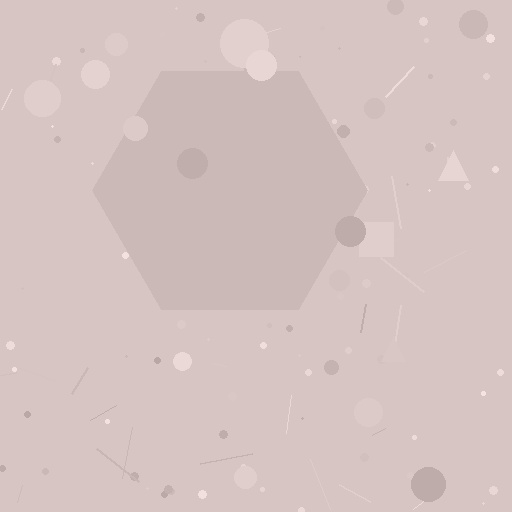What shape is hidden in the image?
A hexagon is hidden in the image.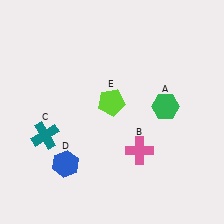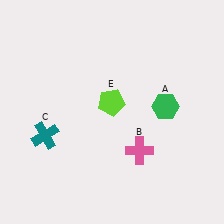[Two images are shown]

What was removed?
The blue hexagon (D) was removed in Image 2.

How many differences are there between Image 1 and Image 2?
There is 1 difference between the two images.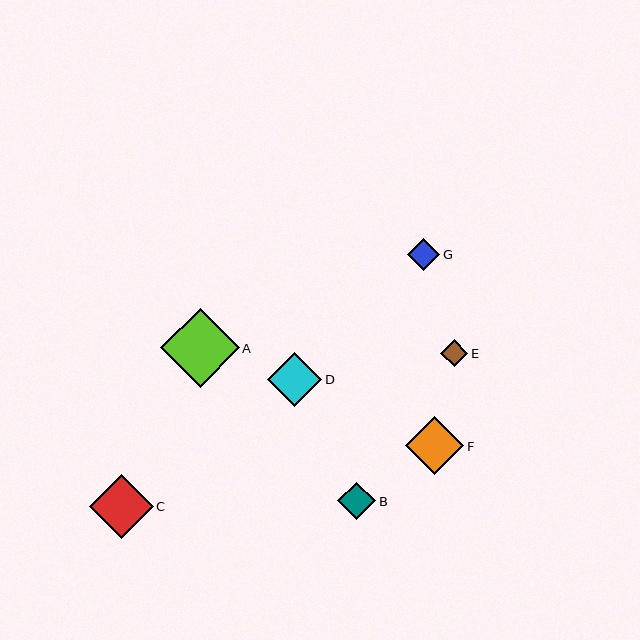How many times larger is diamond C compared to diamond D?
Diamond C is approximately 1.2 times the size of diamond D.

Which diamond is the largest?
Diamond A is the largest with a size of approximately 79 pixels.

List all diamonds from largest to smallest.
From largest to smallest: A, C, F, D, B, G, E.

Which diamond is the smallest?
Diamond E is the smallest with a size of approximately 28 pixels.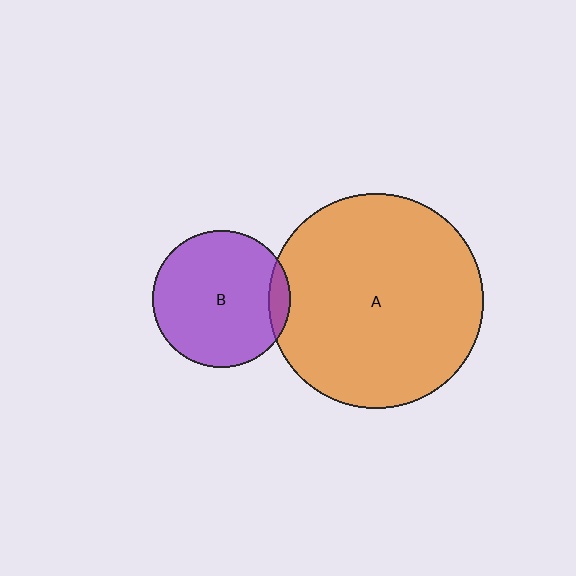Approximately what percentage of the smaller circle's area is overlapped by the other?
Approximately 10%.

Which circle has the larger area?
Circle A (orange).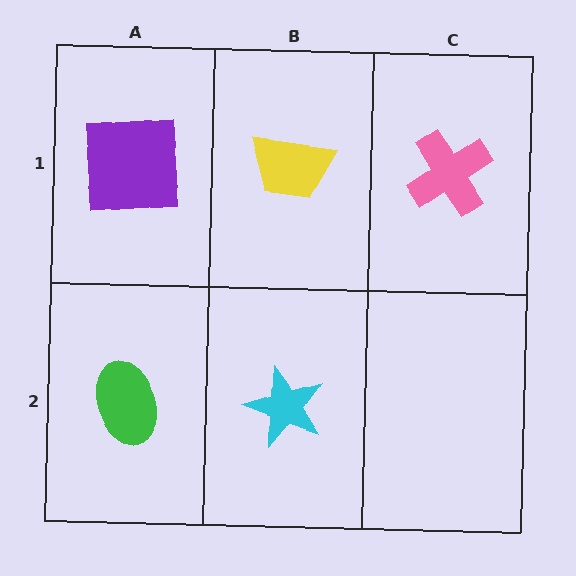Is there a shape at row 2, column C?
No, that cell is empty.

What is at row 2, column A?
A green ellipse.